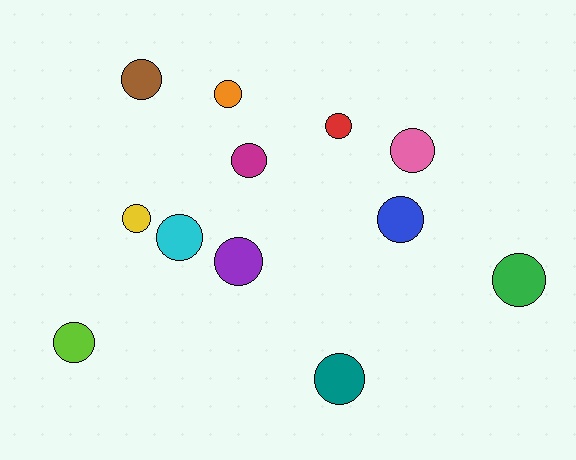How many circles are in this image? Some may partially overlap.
There are 12 circles.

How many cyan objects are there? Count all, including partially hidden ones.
There is 1 cyan object.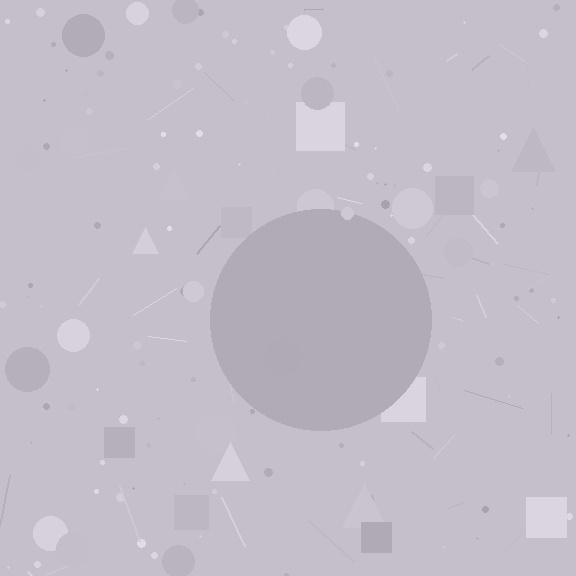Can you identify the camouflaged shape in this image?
The camouflaged shape is a circle.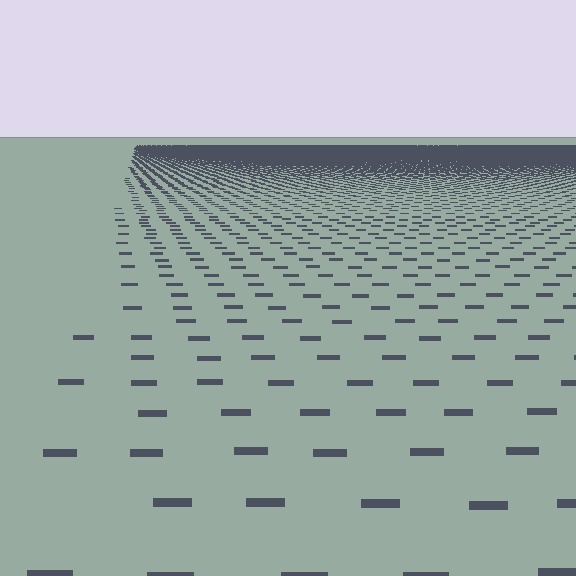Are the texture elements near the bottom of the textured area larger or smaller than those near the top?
Larger. Near the bottom, elements are closer to the viewer and appear at a bigger on-screen size.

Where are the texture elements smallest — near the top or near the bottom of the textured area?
Near the top.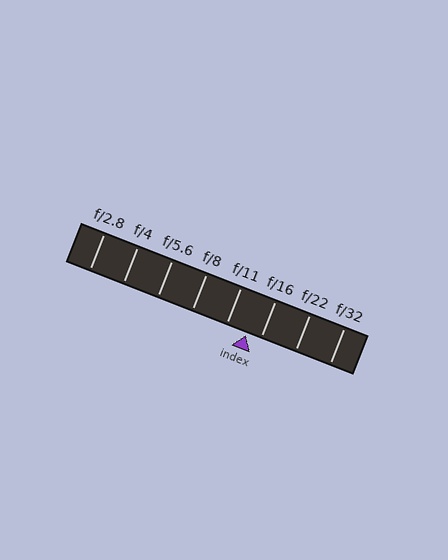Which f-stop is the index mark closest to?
The index mark is closest to f/16.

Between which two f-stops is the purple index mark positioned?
The index mark is between f/11 and f/16.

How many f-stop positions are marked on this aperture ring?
There are 8 f-stop positions marked.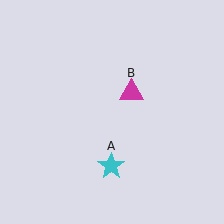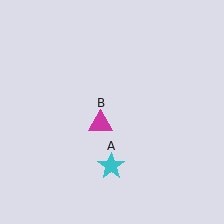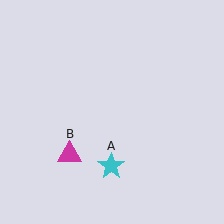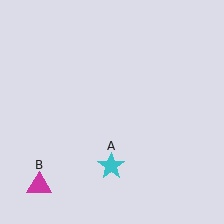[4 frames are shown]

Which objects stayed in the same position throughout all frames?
Cyan star (object A) remained stationary.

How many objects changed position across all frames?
1 object changed position: magenta triangle (object B).